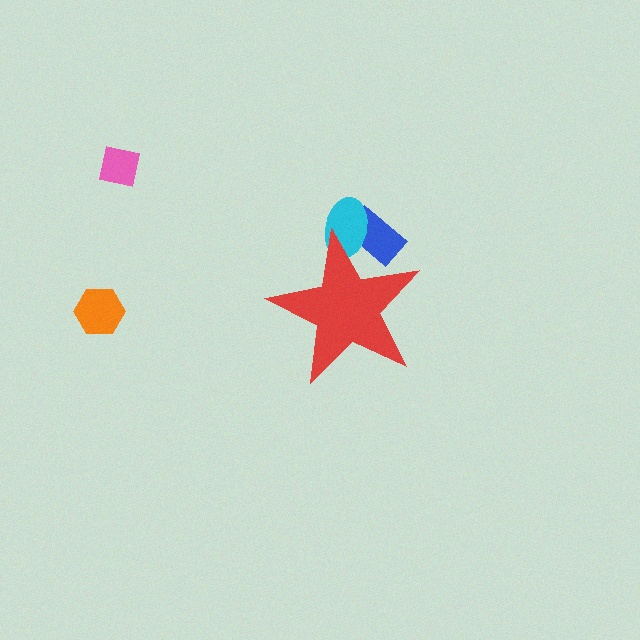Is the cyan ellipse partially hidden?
Yes, the cyan ellipse is partially hidden behind the red star.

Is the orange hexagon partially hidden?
No, the orange hexagon is fully visible.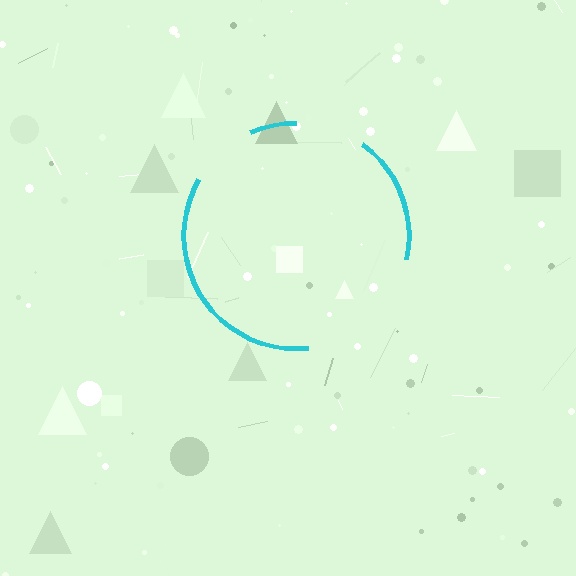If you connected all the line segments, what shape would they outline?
They would outline a circle.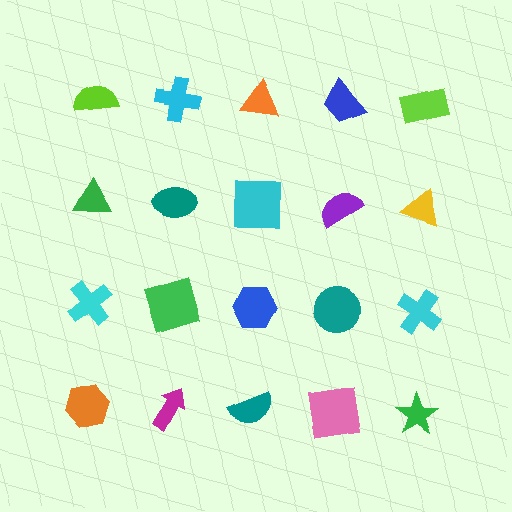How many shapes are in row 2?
5 shapes.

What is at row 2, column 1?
A green triangle.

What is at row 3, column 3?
A blue hexagon.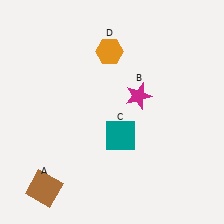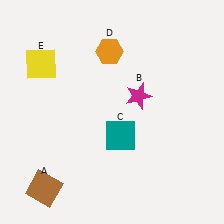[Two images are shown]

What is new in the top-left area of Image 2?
A yellow square (E) was added in the top-left area of Image 2.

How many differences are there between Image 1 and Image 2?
There is 1 difference between the two images.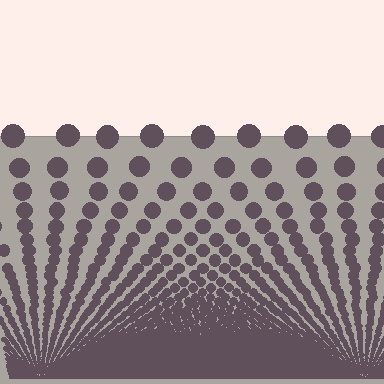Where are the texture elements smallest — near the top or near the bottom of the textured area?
Near the bottom.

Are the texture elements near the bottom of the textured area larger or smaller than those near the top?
Smaller. The gradient is inverted — elements near the bottom are smaller and denser.